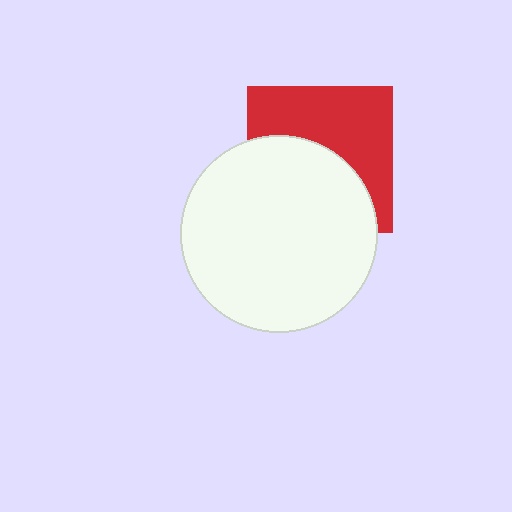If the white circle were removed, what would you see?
You would see the complete red square.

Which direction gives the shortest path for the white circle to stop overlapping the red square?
Moving down gives the shortest separation.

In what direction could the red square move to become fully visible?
The red square could move up. That would shift it out from behind the white circle entirely.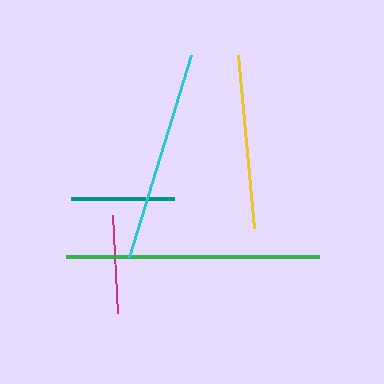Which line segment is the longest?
The green line is the longest at approximately 253 pixels.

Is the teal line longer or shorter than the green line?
The green line is longer than the teal line.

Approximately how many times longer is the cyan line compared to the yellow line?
The cyan line is approximately 1.2 times the length of the yellow line.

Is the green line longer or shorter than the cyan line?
The green line is longer than the cyan line.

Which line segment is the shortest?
The magenta line is the shortest at approximately 98 pixels.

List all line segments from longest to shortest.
From longest to shortest: green, cyan, yellow, teal, magenta.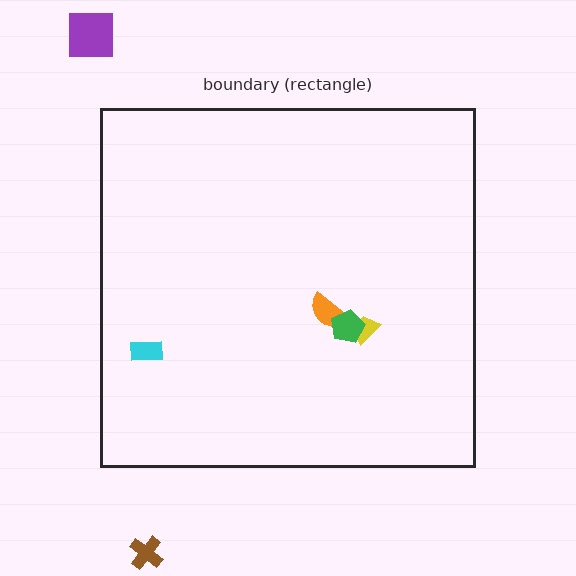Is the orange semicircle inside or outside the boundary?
Inside.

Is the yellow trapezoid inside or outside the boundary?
Inside.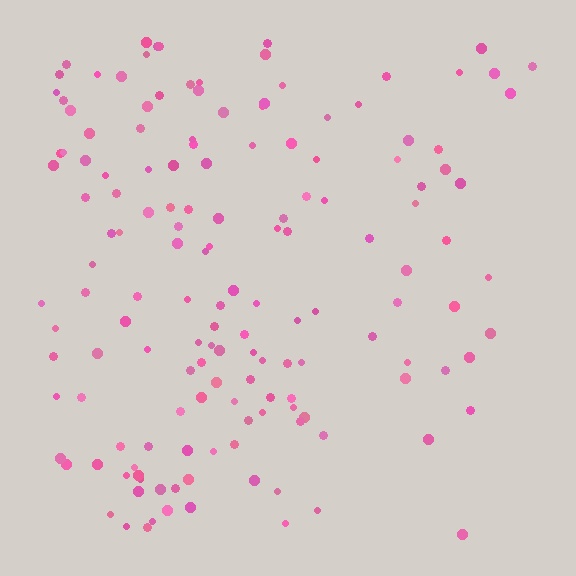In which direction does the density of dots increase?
From right to left, with the left side densest.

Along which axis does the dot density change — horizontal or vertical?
Horizontal.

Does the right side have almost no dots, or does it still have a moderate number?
Still a moderate number, just noticeably fewer than the left.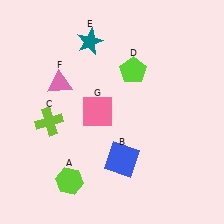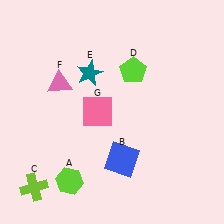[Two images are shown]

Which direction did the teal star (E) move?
The teal star (E) moved down.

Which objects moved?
The objects that moved are: the lime cross (C), the teal star (E).